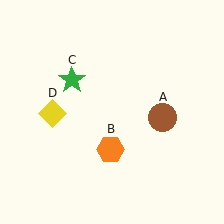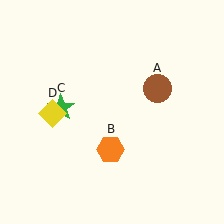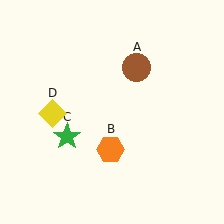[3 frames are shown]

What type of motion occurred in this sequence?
The brown circle (object A), green star (object C) rotated counterclockwise around the center of the scene.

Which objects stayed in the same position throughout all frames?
Orange hexagon (object B) and yellow diamond (object D) remained stationary.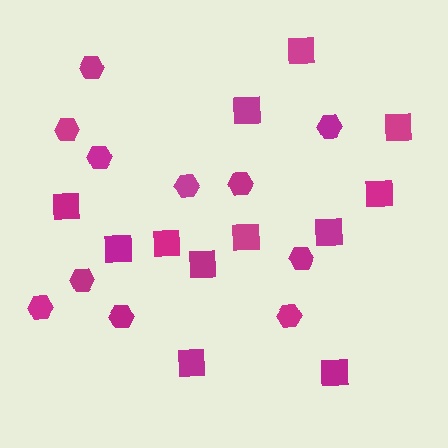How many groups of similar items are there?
There are 2 groups: one group of squares (12) and one group of hexagons (11).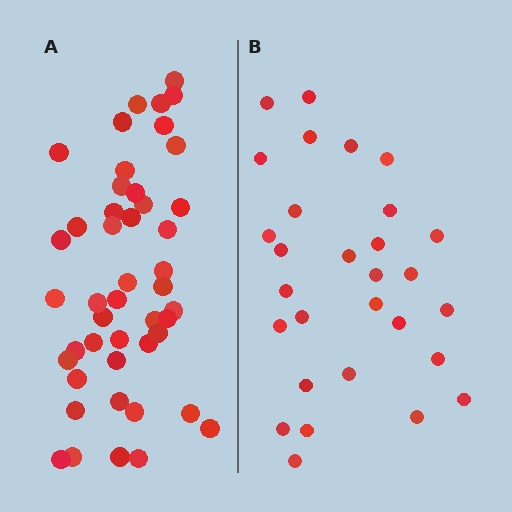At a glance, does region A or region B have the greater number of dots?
Region A (the left region) has more dots.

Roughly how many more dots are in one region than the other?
Region A has approximately 15 more dots than region B.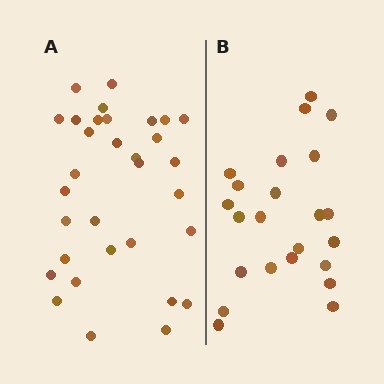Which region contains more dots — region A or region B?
Region A (the left region) has more dots.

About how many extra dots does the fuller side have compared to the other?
Region A has roughly 8 or so more dots than region B.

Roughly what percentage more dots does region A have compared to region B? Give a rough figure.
About 40% more.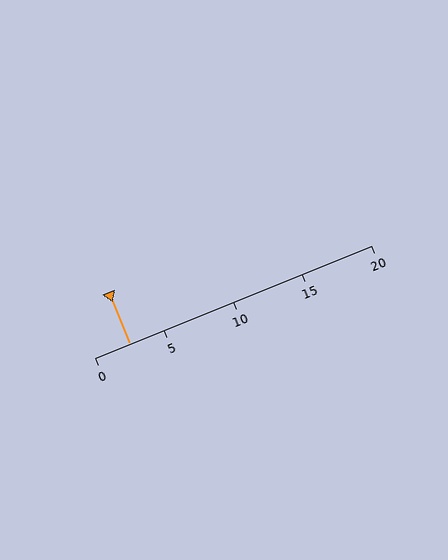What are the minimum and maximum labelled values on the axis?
The axis runs from 0 to 20.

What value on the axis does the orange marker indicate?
The marker indicates approximately 2.5.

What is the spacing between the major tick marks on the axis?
The major ticks are spaced 5 apart.